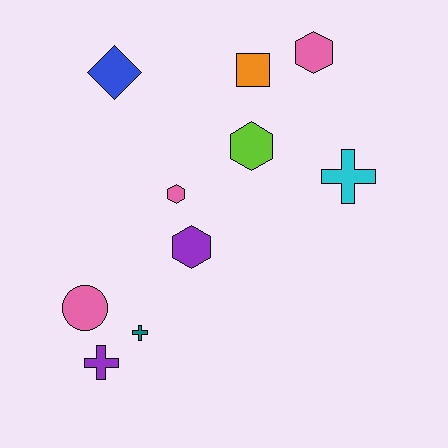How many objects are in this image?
There are 10 objects.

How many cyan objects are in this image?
There is 1 cyan object.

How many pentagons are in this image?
There are no pentagons.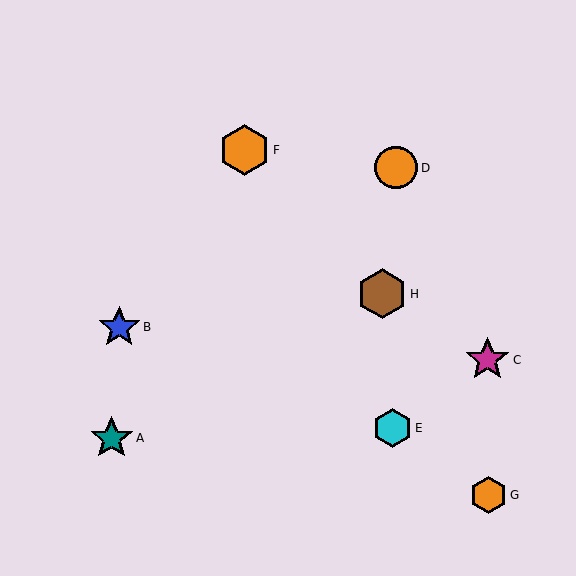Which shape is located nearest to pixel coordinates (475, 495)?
The orange hexagon (labeled G) at (488, 495) is nearest to that location.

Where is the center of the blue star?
The center of the blue star is at (119, 327).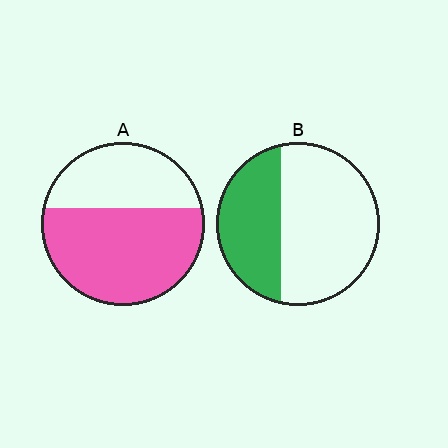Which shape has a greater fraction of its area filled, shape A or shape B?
Shape A.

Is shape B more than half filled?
No.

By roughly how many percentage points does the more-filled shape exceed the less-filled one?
By roughly 25 percentage points (A over B).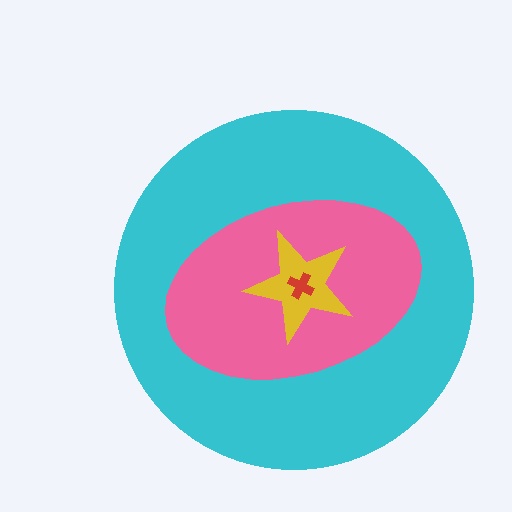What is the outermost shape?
The cyan circle.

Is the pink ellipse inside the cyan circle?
Yes.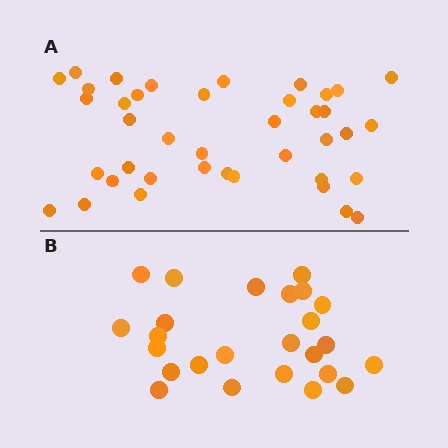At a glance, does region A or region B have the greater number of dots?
Region A (the top region) has more dots.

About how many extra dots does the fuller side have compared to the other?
Region A has approximately 15 more dots than region B.